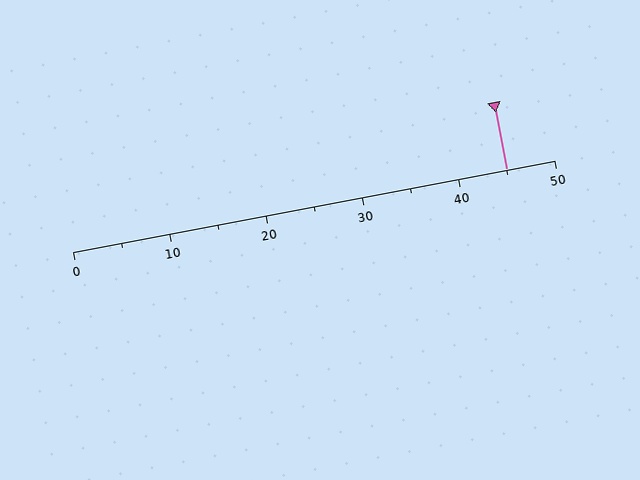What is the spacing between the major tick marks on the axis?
The major ticks are spaced 10 apart.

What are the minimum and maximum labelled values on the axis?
The axis runs from 0 to 50.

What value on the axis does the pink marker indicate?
The marker indicates approximately 45.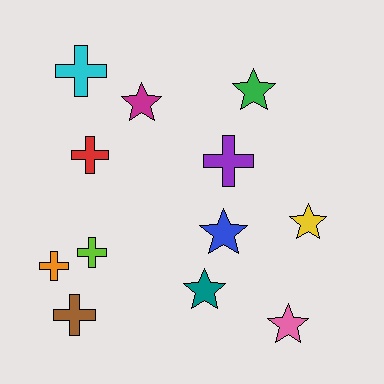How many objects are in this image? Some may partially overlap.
There are 12 objects.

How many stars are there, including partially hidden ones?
There are 6 stars.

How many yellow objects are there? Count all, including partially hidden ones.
There is 1 yellow object.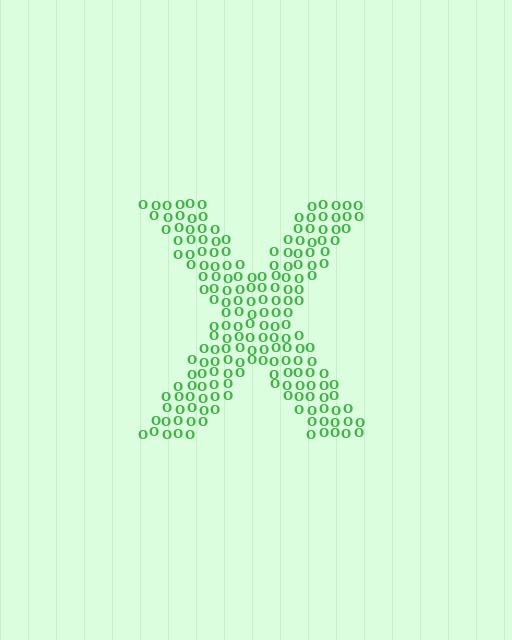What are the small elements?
The small elements are letter O's.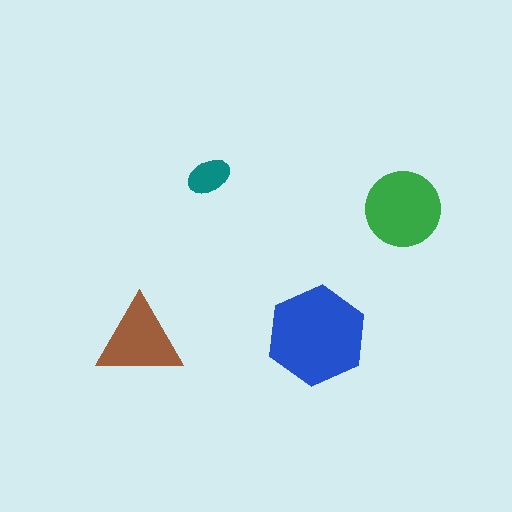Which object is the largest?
The blue hexagon.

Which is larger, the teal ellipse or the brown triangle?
The brown triangle.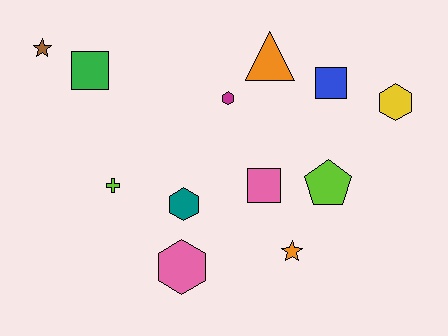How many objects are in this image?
There are 12 objects.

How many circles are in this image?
There are no circles.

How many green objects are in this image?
There is 1 green object.